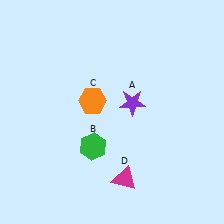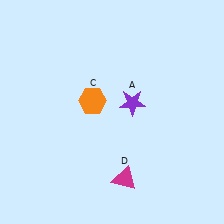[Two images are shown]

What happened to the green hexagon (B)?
The green hexagon (B) was removed in Image 2. It was in the bottom-left area of Image 1.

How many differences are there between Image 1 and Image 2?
There is 1 difference between the two images.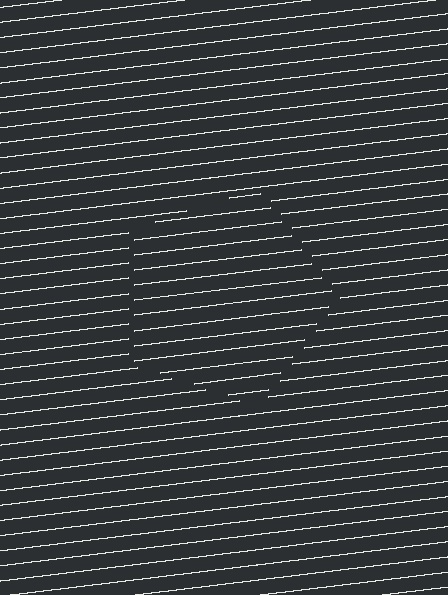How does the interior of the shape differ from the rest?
The interior of the shape contains the same grating, shifted by half a period — the contour is defined by the phase discontinuity where line-ends from the inner and outer gratings abut.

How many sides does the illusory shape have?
5 sides — the line-ends trace a pentagon.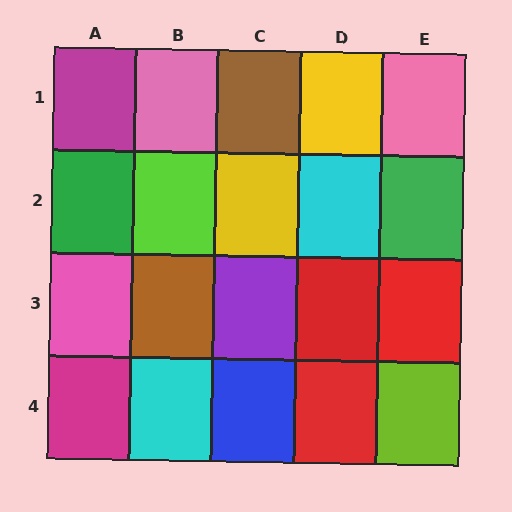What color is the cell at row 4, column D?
Red.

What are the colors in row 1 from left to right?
Magenta, pink, brown, yellow, pink.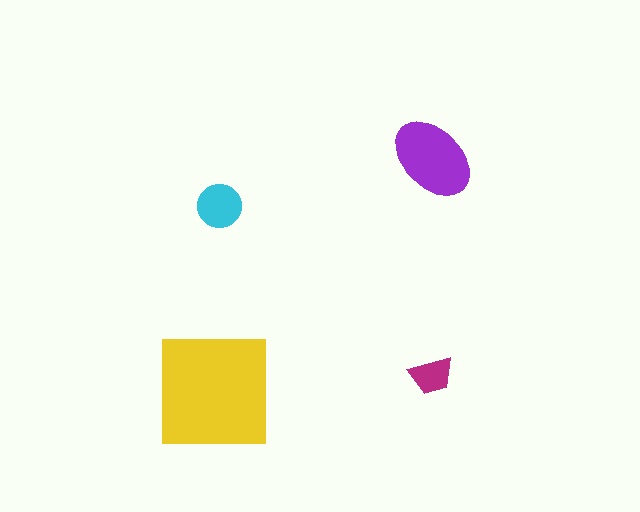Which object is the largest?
The yellow square.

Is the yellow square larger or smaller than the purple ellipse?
Larger.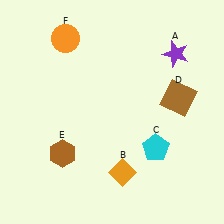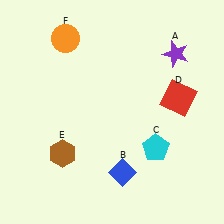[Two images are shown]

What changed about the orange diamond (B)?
In Image 1, B is orange. In Image 2, it changed to blue.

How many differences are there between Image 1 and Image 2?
There are 2 differences between the two images.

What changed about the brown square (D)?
In Image 1, D is brown. In Image 2, it changed to red.